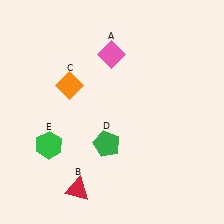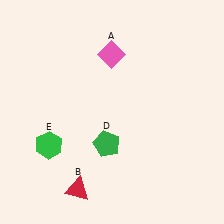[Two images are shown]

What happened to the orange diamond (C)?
The orange diamond (C) was removed in Image 2. It was in the top-left area of Image 1.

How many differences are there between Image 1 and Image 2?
There is 1 difference between the two images.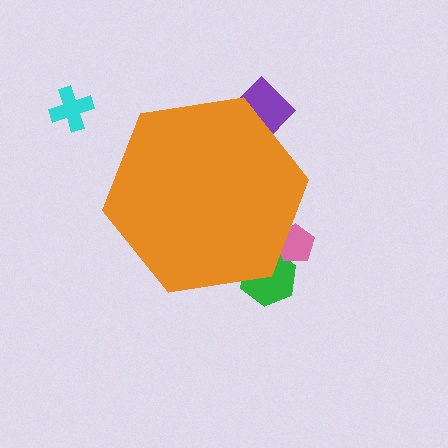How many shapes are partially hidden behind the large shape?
3 shapes are partially hidden.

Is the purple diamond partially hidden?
Yes, the purple diamond is partially hidden behind the orange hexagon.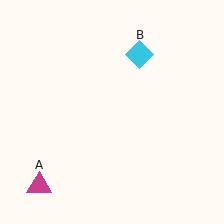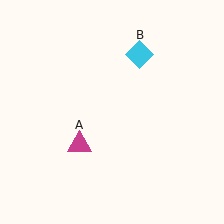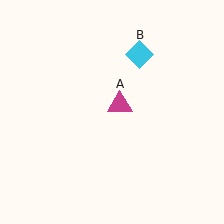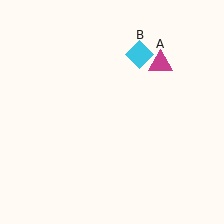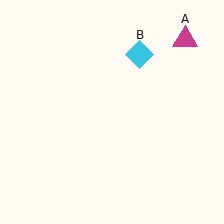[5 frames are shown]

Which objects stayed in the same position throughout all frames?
Cyan diamond (object B) remained stationary.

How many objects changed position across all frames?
1 object changed position: magenta triangle (object A).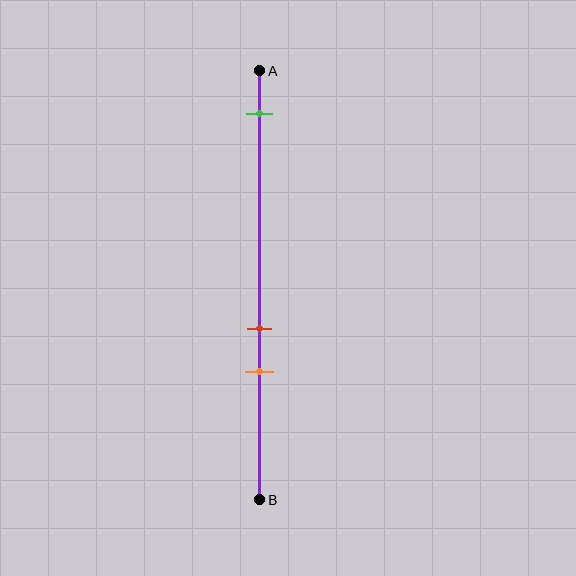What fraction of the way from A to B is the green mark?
The green mark is approximately 10% (0.1) of the way from A to B.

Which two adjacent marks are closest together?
The red and orange marks are the closest adjacent pair.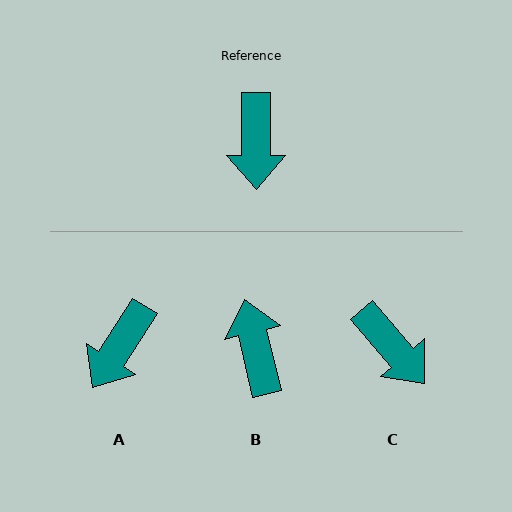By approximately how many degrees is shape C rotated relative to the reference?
Approximately 40 degrees counter-clockwise.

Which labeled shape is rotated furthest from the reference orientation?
B, about 167 degrees away.